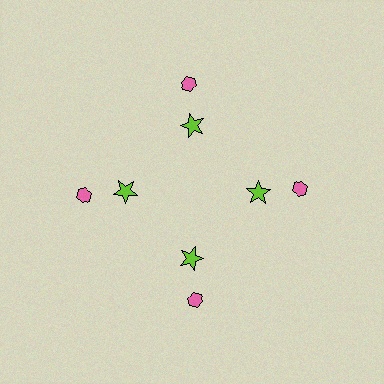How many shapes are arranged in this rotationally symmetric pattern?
There are 8 shapes, arranged in 4 groups of 2.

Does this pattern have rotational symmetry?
Yes, this pattern has 4-fold rotational symmetry. It looks the same after rotating 90 degrees around the center.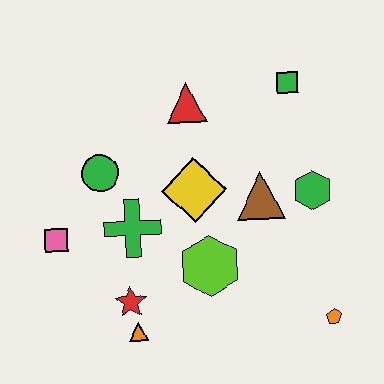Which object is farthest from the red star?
The green square is farthest from the red star.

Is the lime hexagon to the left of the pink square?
No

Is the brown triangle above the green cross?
Yes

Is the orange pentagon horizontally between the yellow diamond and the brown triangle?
No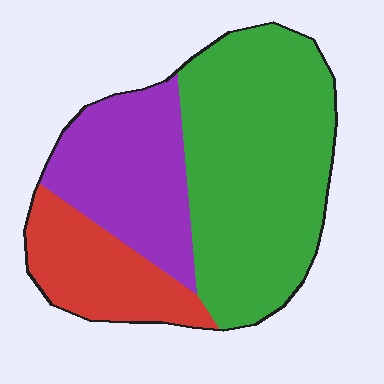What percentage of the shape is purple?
Purple takes up about one quarter (1/4) of the shape.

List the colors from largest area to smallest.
From largest to smallest: green, purple, red.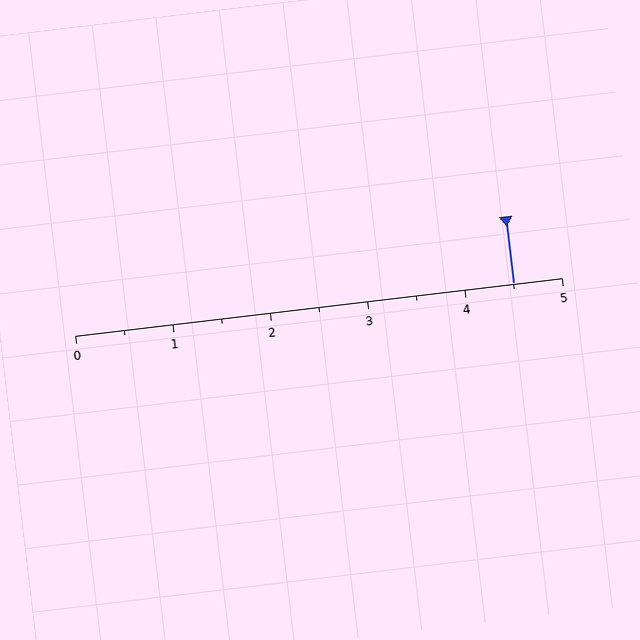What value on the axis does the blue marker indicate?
The marker indicates approximately 4.5.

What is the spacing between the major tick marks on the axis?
The major ticks are spaced 1 apart.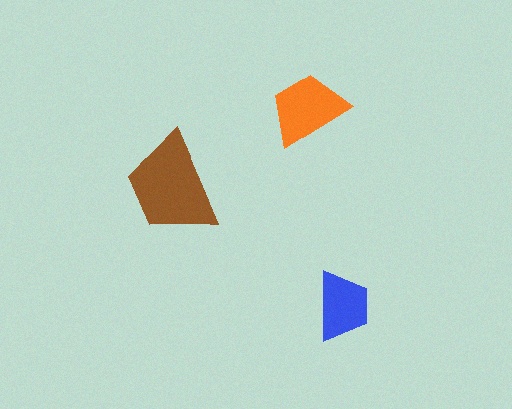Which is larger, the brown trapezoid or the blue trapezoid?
The brown one.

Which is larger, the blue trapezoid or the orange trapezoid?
The orange one.